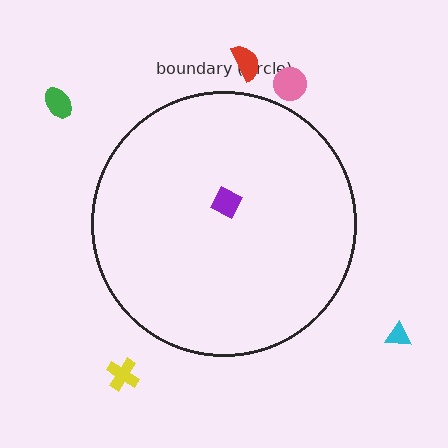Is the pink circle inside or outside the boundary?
Outside.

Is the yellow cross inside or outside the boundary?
Outside.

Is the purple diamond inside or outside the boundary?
Inside.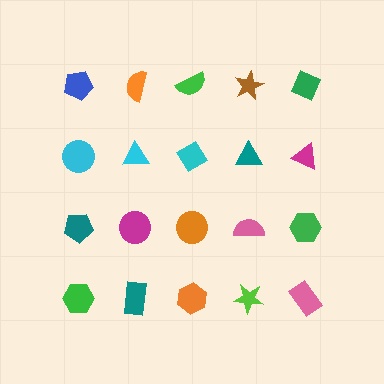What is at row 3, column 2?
A magenta circle.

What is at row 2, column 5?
A magenta triangle.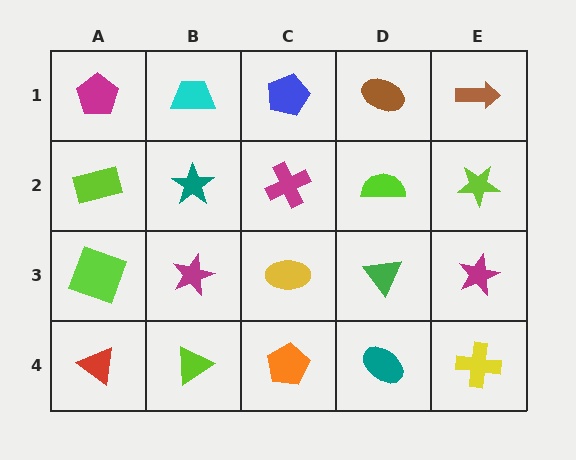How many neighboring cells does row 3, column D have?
4.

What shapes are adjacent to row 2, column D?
A brown ellipse (row 1, column D), a green triangle (row 3, column D), a magenta cross (row 2, column C), a lime star (row 2, column E).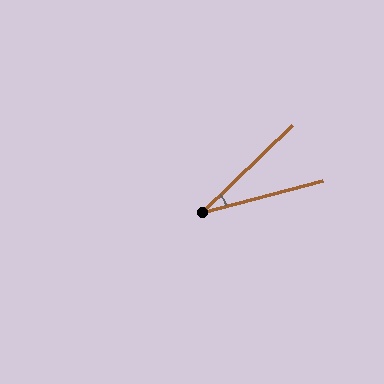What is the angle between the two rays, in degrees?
Approximately 29 degrees.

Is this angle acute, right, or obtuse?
It is acute.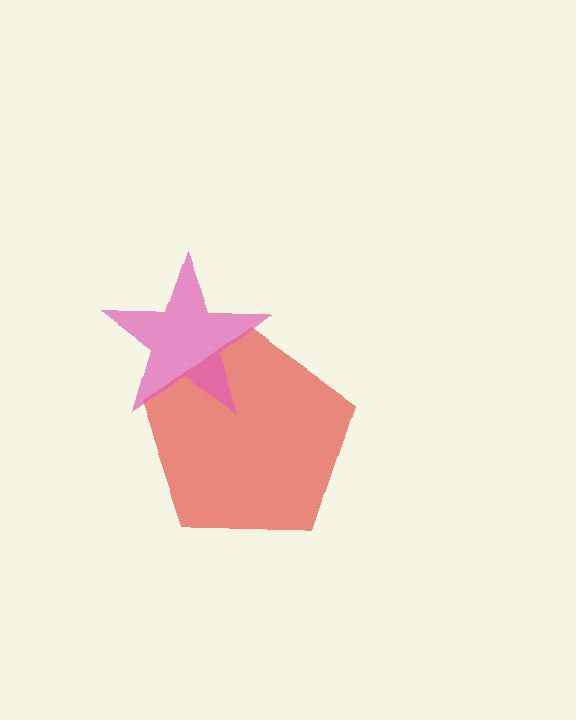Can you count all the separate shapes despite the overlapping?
Yes, there are 2 separate shapes.